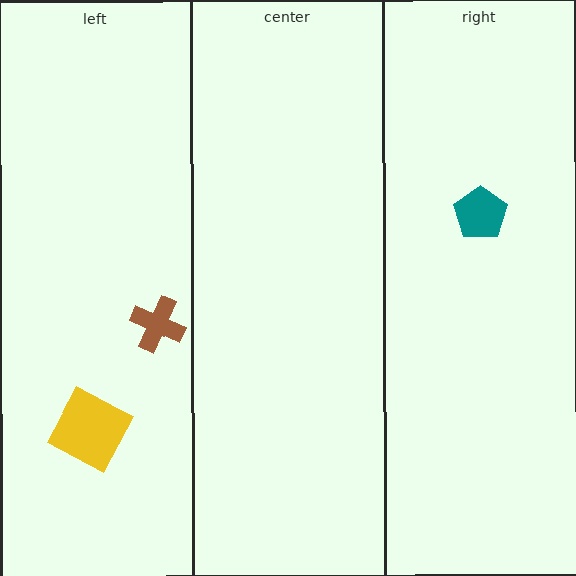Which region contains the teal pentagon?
The right region.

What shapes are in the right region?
The teal pentagon.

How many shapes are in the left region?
2.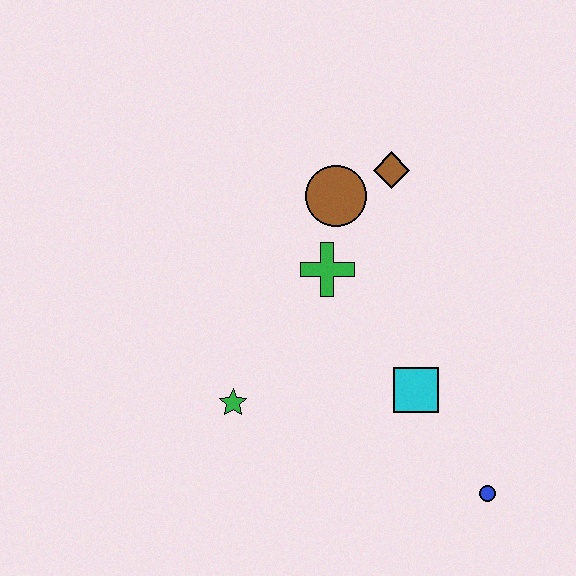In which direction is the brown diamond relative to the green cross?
The brown diamond is above the green cross.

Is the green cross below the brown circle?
Yes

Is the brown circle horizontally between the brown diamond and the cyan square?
No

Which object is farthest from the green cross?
The blue circle is farthest from the green cross.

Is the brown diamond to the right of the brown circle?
Yes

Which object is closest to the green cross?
The brown circle is closest to the green cross.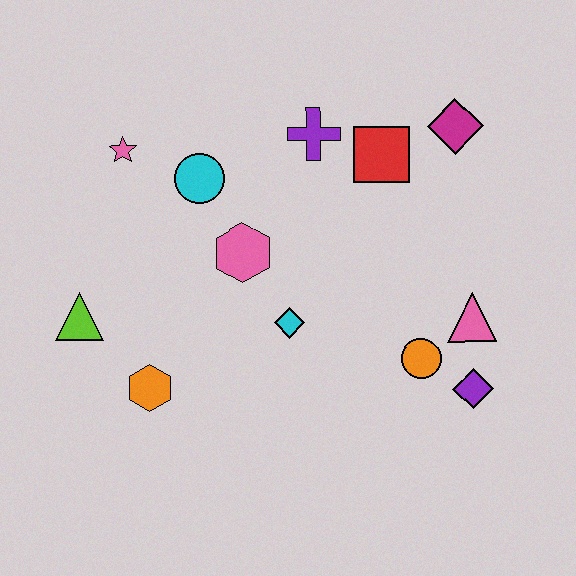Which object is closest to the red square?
The purple cross is closest to the red square.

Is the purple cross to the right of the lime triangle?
Yes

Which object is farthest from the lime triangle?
The magenta diamond is farthest from the lime triangle.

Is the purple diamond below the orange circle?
Yes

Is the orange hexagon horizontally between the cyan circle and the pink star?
Yes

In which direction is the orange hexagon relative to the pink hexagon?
The orange hexagon is below the pink hexagon.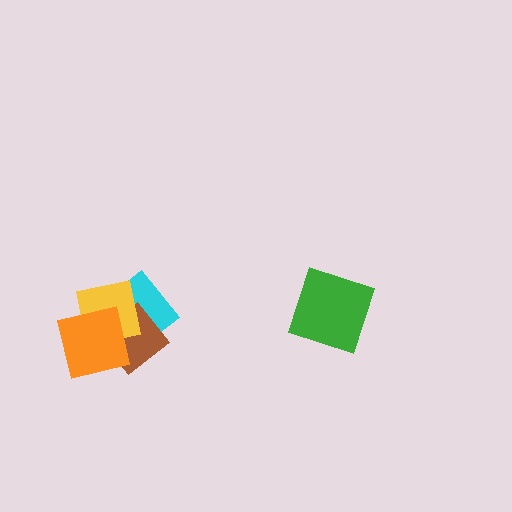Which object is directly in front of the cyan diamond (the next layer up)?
The brown diamond is directly in front of the cyan diamond.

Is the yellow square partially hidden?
Yes, it is partially covered by another shape.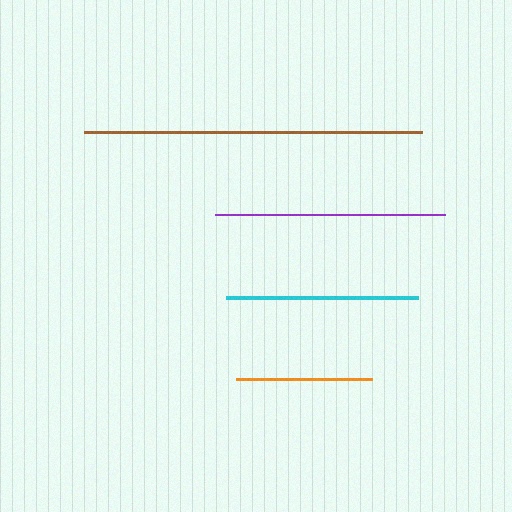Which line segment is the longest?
The brown line is the longest at approximately 338 pixels.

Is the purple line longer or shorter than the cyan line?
The purple line is longer than the cyan line.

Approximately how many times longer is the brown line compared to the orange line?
The brown line is approximately 2.5 times the length of the orange line.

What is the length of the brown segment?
The brown segment is approximately 338 pixels long.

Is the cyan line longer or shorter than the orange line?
The cyan line is longer than the orange line.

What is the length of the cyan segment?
The cyan segment is approximately 192 pixels long.